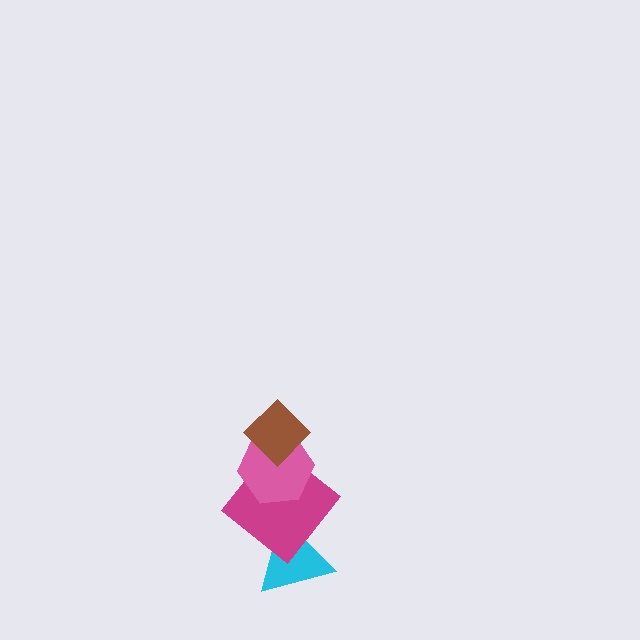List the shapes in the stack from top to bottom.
From top to bottom: the brown diamond, the pink hexagon, the magenta diamond, the cyan triangle.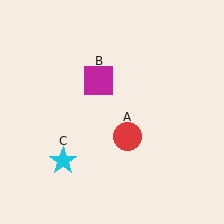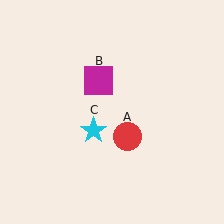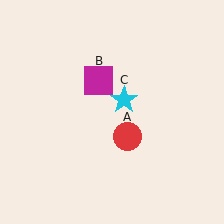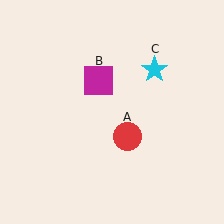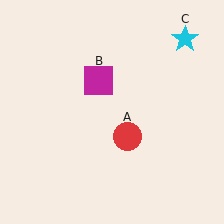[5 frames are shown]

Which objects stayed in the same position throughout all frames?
Red circle (object A) and magenta square (object B) remained stationary.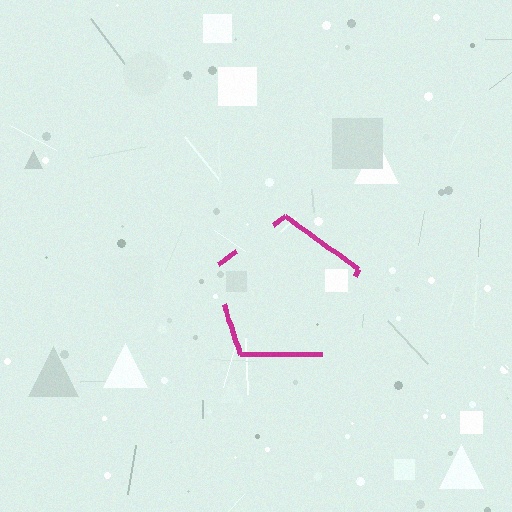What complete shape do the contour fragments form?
The contour fragments form a pentagon.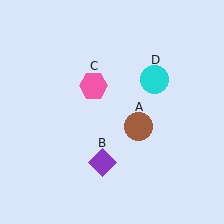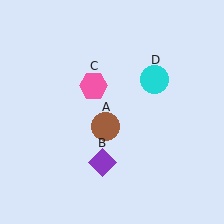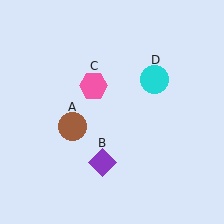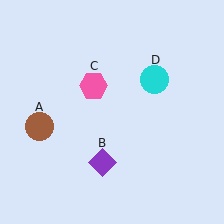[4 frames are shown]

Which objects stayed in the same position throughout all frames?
Purple diamond (object B) and pink hexagon (object C) and cyan circle (object D) remained stationary.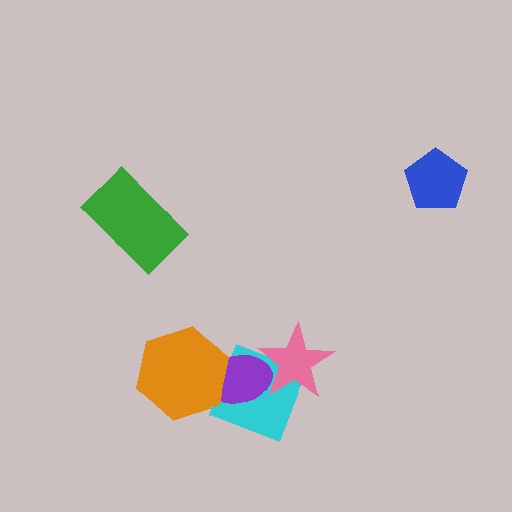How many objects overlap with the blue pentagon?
0 objects overlap with the blue pentagon.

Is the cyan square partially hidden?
Yes, it is partially covered by another shape.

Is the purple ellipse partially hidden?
Yes, it is partially covered by another shape.